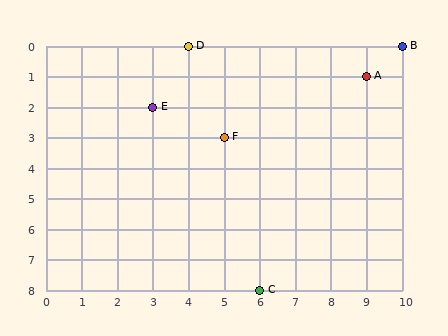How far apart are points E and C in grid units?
Points E and C are 3 columns and 6 rows apart (about 6.7 grid units diagonally).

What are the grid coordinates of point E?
Point E is at grid coordinates (3, 2).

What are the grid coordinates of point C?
Point C is at grid coordinates (6, 8).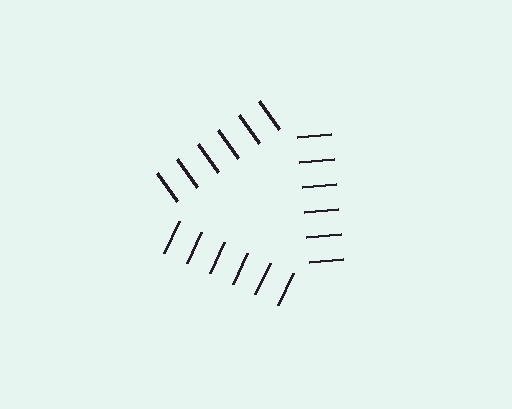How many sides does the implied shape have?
3 sides — the line-ends trace a triangle.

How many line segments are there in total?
18 — 6 along each of the 3 edges.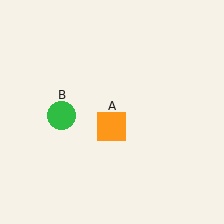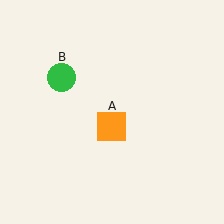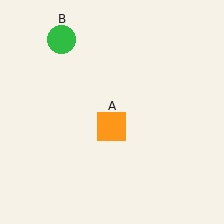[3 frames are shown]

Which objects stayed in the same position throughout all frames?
Orange square (object A) remained stationary.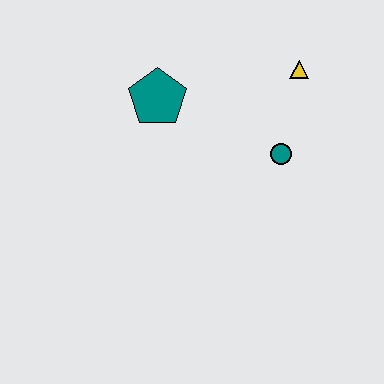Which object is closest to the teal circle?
The yellow triangle is closest to the teal circle.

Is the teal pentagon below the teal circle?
No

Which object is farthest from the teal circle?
The teal pentagon is farthest from the teal circle.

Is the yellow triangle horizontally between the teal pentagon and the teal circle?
No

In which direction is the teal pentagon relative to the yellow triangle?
The teal pentagon is to the left of the yellow triangle.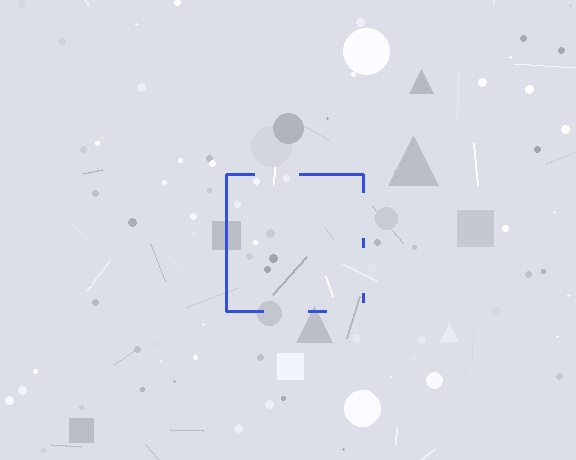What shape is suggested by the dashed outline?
The dashed outline suggests a square.